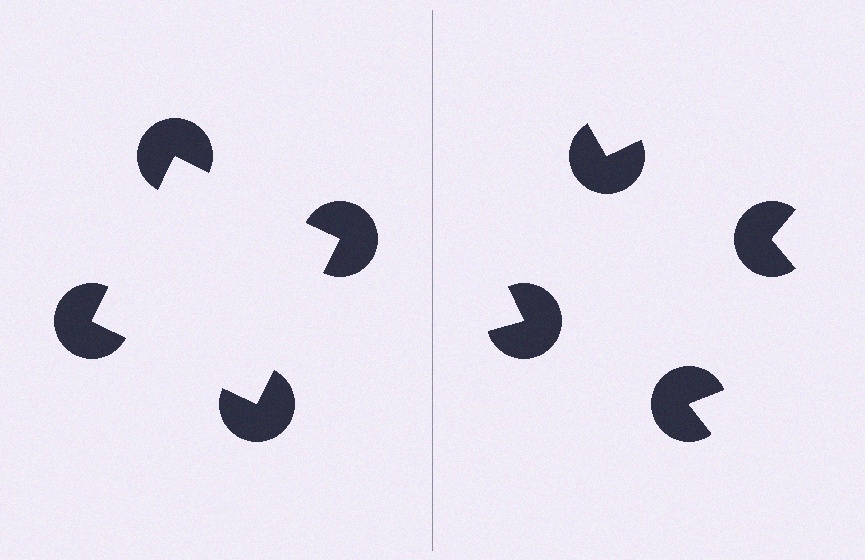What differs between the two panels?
The pac-man discs are positioned identically on both sides; only the wedge orientations differ. On the left they align to a square; on the right they are misaligned.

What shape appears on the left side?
An illusory square.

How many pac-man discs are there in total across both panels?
8 — 4 on each side.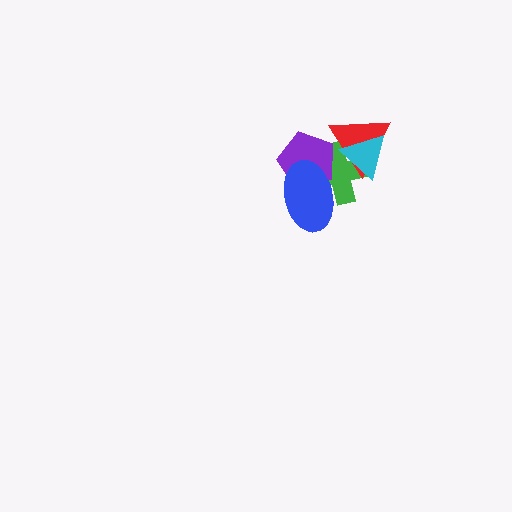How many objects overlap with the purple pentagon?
3 objects overlap with the purple pentagon.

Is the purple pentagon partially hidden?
Yes, it is partially covered by another shape.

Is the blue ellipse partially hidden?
No, no other shape covers it.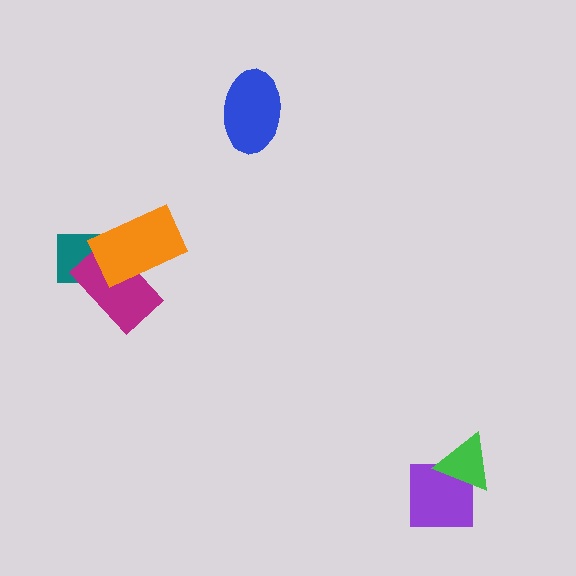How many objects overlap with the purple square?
1 object overlaps with the purple square.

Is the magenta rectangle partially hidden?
Yes, it is partially covered by another shape.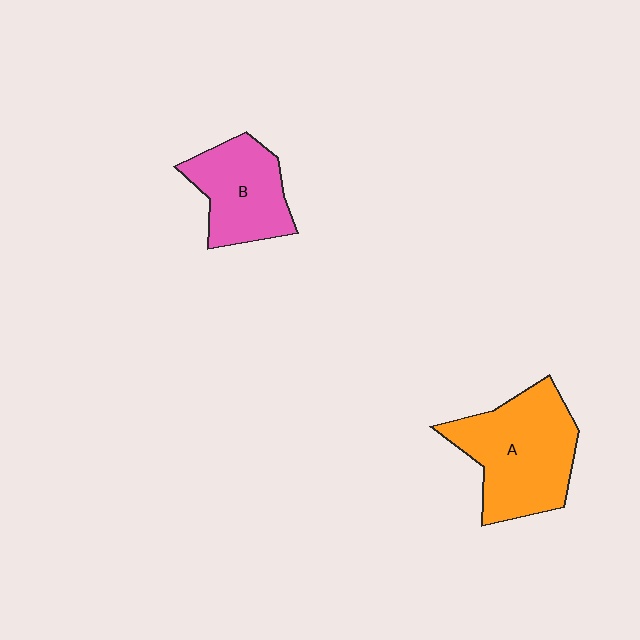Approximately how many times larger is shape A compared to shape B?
Approximately 1.4 times.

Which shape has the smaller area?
Shape B (pink).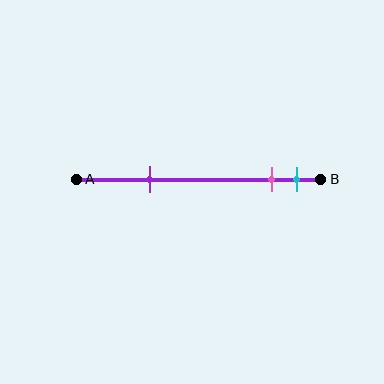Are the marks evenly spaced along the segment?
No, the marks are not evenly spaced.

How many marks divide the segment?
There are 3 marks dividing the segment.